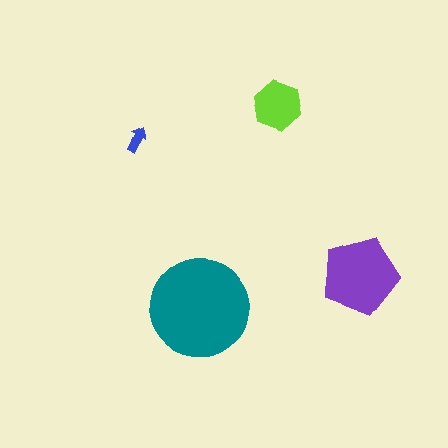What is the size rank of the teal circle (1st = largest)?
1st.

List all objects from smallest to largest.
The blue arrow, the lime hexagon, the purple pentagon, the teal circle.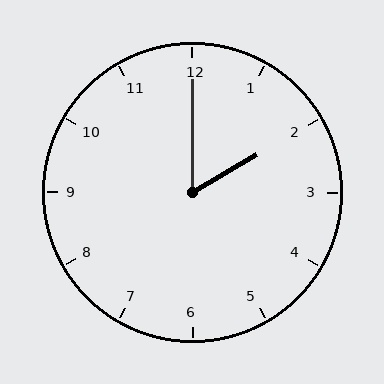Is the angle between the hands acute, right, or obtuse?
It is acute.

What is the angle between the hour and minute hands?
Approximately 60 degrees.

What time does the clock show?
2:00.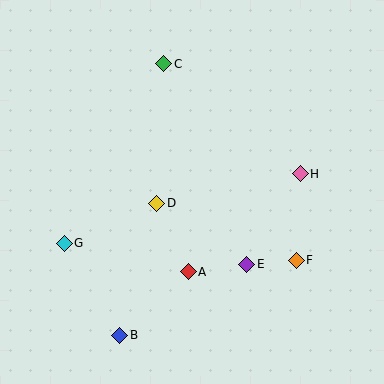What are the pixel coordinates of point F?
Point F is at (296, 260).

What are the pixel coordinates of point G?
Point G is at (64, 243).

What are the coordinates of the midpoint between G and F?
The midpoint between G and F is at (180, 252).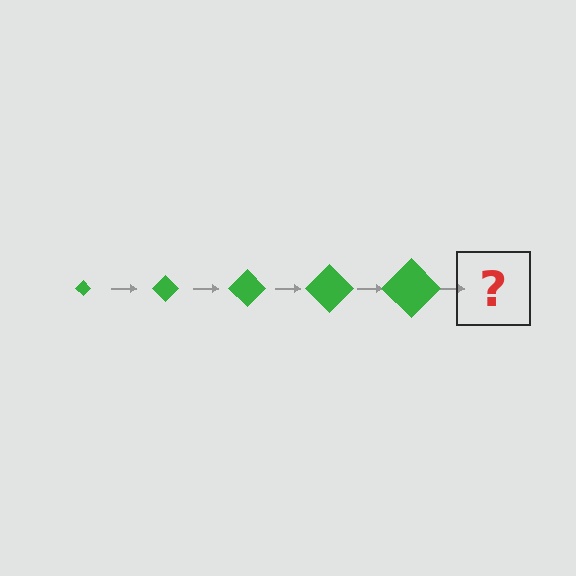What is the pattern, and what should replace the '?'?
The pattern is that the diamond gets progressively larger each step. The '?' should be a green diamond, larger than the previous one.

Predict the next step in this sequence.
The next step is a green diamond, larger than the previous one.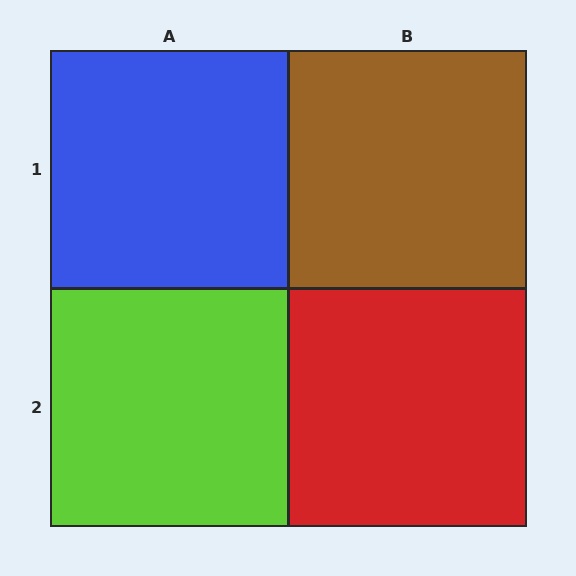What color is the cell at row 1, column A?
Blue.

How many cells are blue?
1 cell is blue.